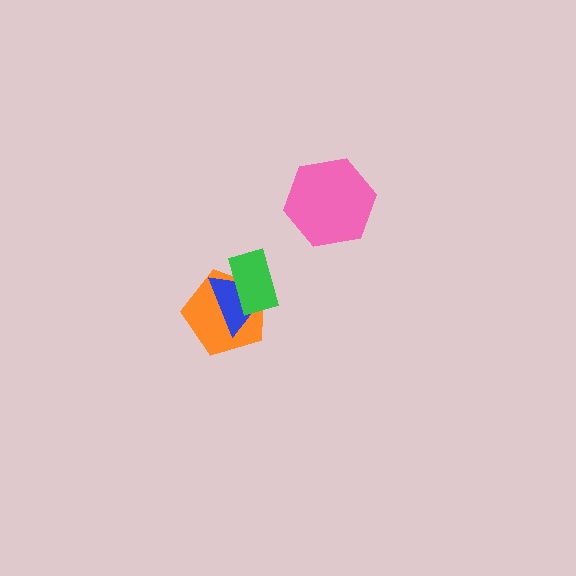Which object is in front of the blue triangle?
The green rectangle is in front of the blue triangle.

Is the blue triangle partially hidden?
Yes, it is partially covered by another shape.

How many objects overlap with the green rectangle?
2 objects overlap with the green rectangle.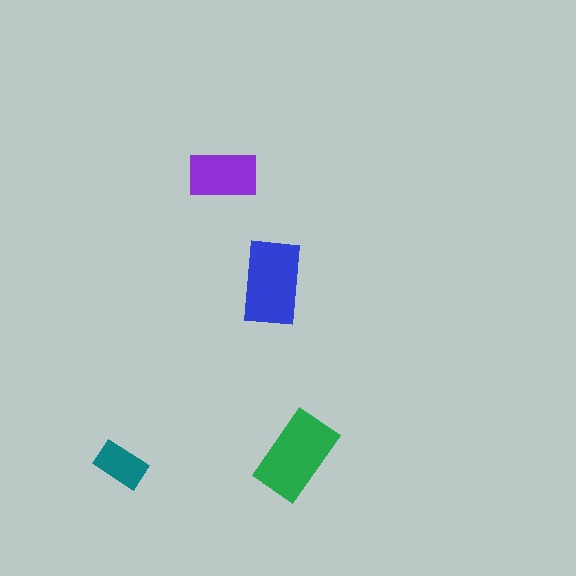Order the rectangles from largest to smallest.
the green one, the blue one, the purple one, the teal one.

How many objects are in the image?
There are 4 objects in the image.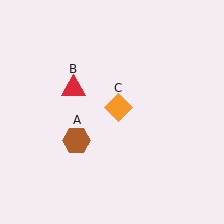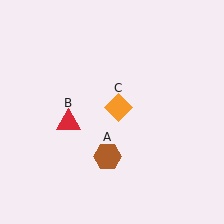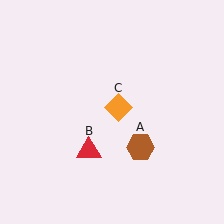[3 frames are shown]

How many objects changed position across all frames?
2 objects changed position: brown hexagon (object A), red triangle (object B).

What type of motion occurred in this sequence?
The brown hexagon (object A), red triangle (object B) rotated counterclockwise around the center of the scene.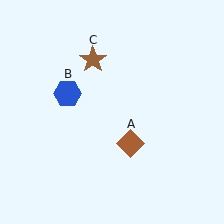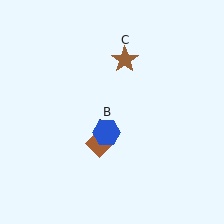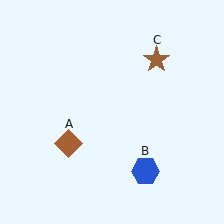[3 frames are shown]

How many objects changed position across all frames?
3 objects changed position: brown diamond (object A), blue hexagon (object B), brown star (object C).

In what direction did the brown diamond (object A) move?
The brown diamond (object A) moved left.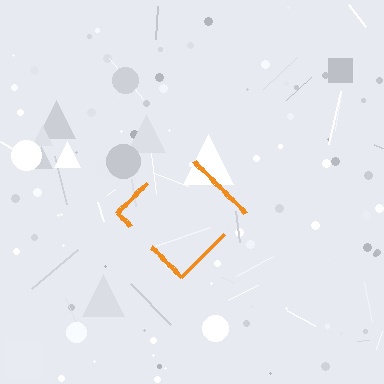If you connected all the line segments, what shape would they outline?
They would outline a diamond.